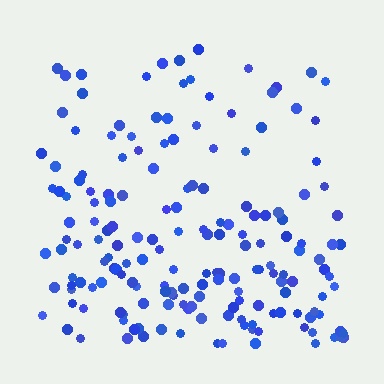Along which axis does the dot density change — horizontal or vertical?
Vertical.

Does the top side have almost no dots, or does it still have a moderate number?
Still a moderate number, just noticeably fewer than the bottom.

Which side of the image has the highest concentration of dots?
The bottom.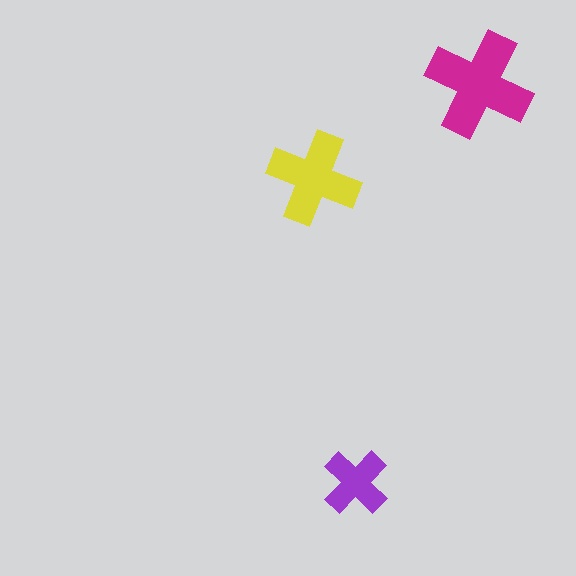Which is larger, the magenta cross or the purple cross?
The magenta one.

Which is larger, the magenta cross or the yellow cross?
The magenta one.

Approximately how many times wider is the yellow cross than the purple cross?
About 1.5 times wider.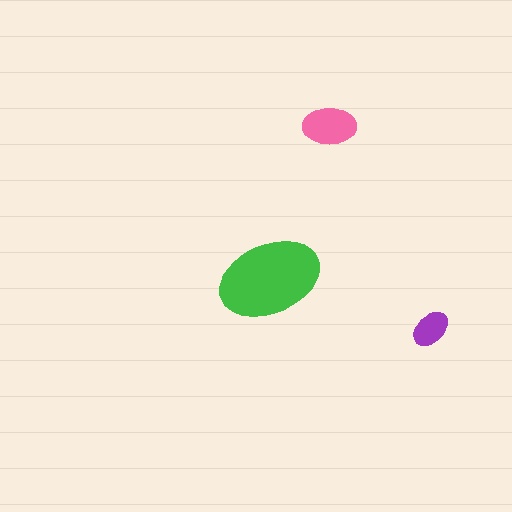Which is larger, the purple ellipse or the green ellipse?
The green one.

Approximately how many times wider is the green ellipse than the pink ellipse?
About 2 times wider.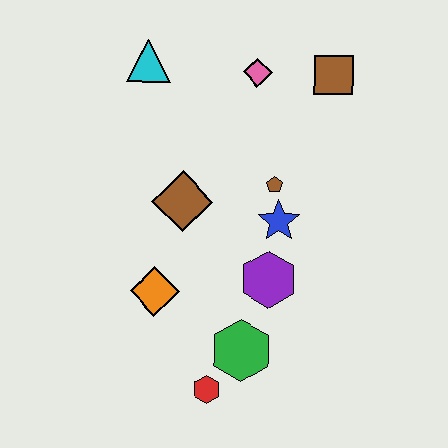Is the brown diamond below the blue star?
No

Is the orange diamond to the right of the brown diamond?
No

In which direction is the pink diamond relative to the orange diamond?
The pink diamond is above the orange diamond.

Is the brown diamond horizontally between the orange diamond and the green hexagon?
Yes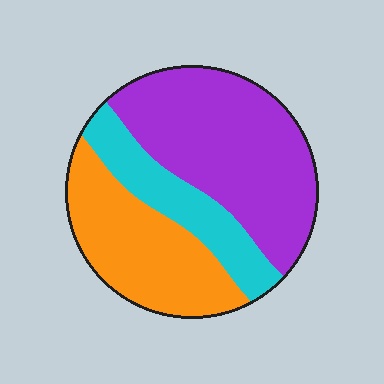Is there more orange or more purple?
Purple.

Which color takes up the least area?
Cyan, at roughly 20%.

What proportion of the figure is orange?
Orange takes up about one third (1/3) of the figure.